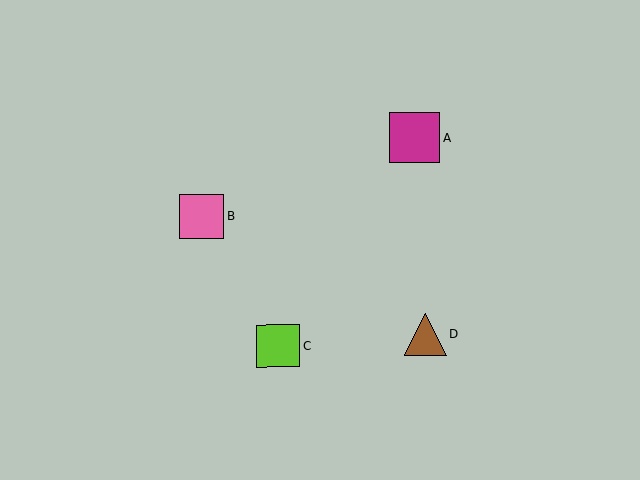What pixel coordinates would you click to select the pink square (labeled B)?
Click at (201, 217) to select the pink square B.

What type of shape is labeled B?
Shape B is a pink square.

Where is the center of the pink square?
The center of the pink square is at (201, 217).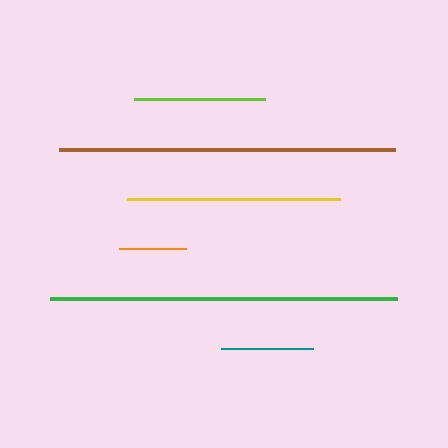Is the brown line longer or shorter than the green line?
The green line is longer than the brown line.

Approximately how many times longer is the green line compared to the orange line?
The green line is approximately 5.2 times the length of the orange line.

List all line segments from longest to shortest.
From longest to shortest: green, brown, yellow, lime, teal, orange.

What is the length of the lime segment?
The lime segment is approximately 131 pixels long.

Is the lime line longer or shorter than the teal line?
The lime line is longer than the teal line.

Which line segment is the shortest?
The orange line is the shortest at approximately 67 pixels.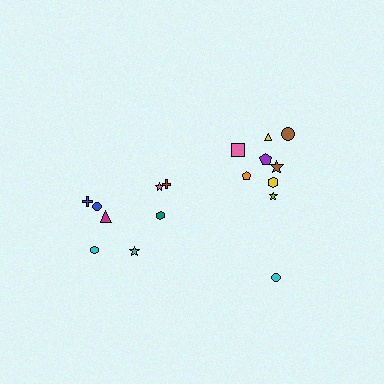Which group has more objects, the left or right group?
The right group.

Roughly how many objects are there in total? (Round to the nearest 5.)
Roughly 15 objects in total.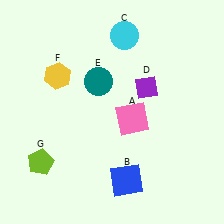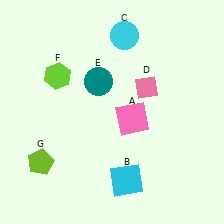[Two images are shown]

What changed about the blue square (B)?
In Image 1, B is blue. In Image 2, it changed to cyan.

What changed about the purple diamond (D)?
In Image 1, D is purple. In Image 2, it changed to pink.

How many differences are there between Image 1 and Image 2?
There are 3 differences between the two images.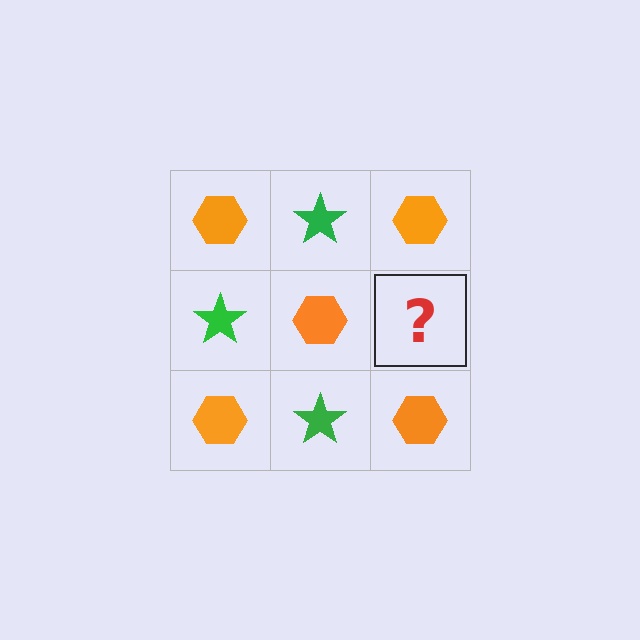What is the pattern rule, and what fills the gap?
The rule is that it alternates orange hexagon and green star in a checkerboard pattern. The gap should be filled with a green star.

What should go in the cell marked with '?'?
The missing cell should contain a green star.